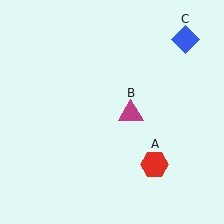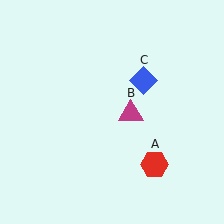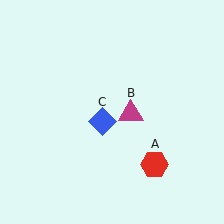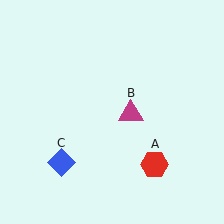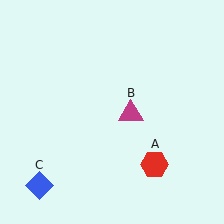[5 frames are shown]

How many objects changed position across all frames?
1 object changed position: blue diamond (object C).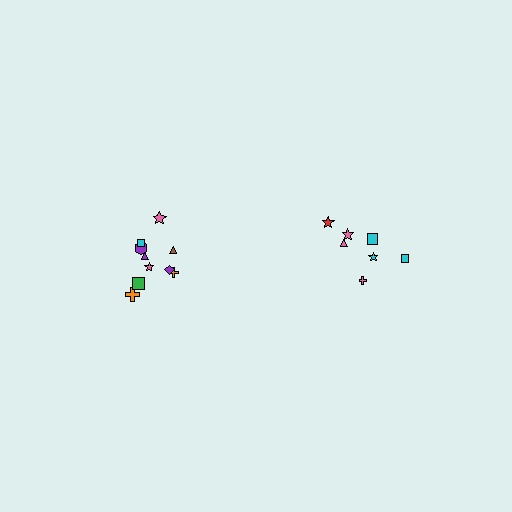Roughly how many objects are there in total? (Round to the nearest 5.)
Roughly 15 objects in total.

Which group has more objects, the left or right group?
The left group.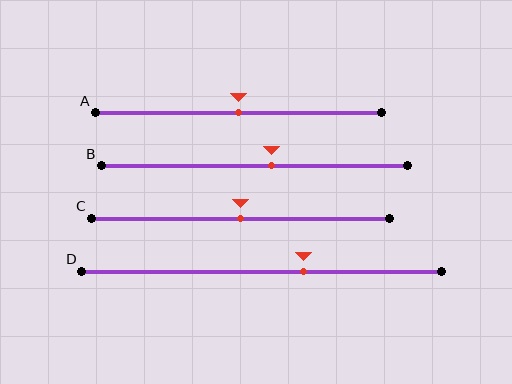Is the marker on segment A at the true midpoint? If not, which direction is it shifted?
Yes, the marker on segment A is at the true midpoint.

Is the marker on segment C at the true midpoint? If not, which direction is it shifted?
Yes, the marker on segment C is at the true midpoint.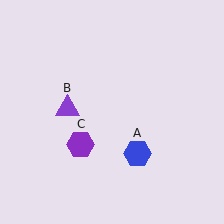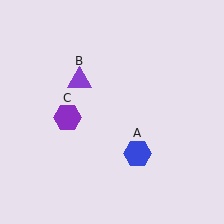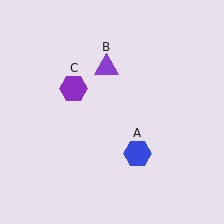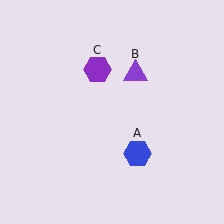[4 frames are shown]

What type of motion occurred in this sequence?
The purple triangle (object B), purple hexagon (object C) rotated clockwise around the center of the scene.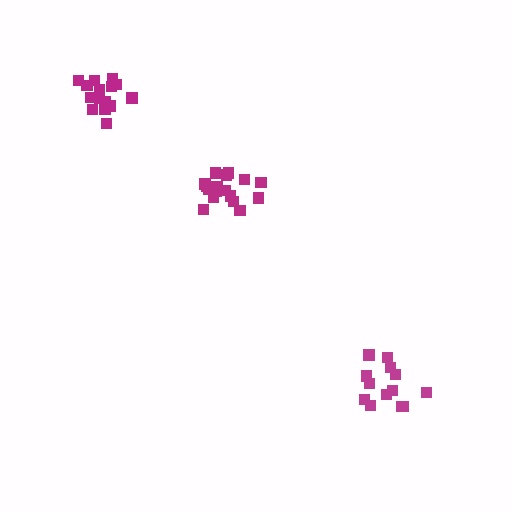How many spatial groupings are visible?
There are 3 spatial groupings.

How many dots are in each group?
Group 1: 16 dots, Group 2: 17 dots, Group 3: 13 dots (46 total).